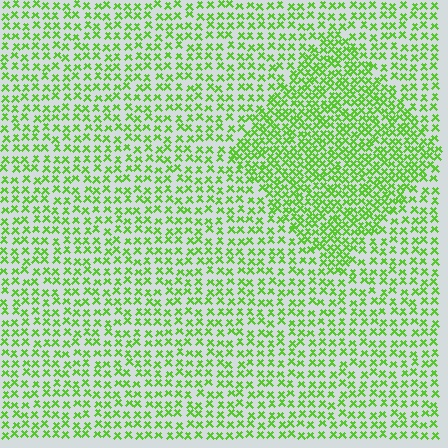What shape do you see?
I see a diamond.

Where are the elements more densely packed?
The elements are more densely packed inside the diamond boundary.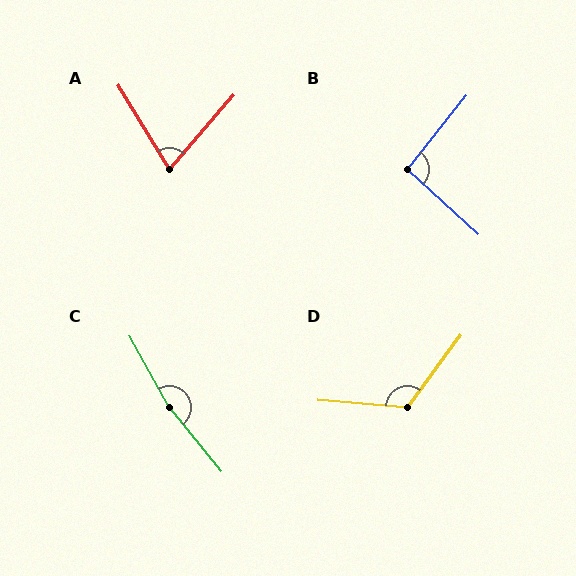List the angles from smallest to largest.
A (72°), B (94°), D (121°), C (170°).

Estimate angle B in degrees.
Approximately 94 degrees.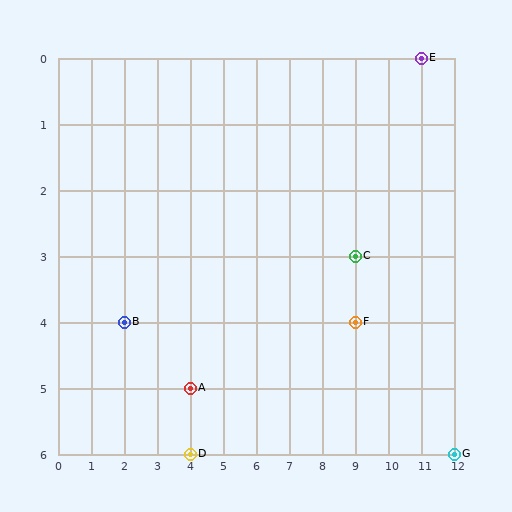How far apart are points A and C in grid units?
Points A and C are 5 columns and 2 rows apart (about 5.4 grid units diagonally).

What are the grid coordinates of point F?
Point F is at grid coordinates (9, 4).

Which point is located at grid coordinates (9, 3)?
Point C is at (9, 3).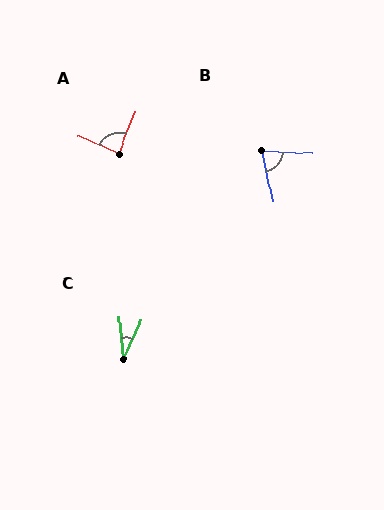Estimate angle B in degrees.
Approximately 75 degrees.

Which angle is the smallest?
C, at approximately 30 degrees.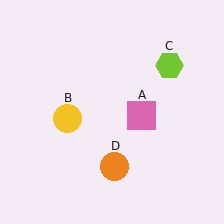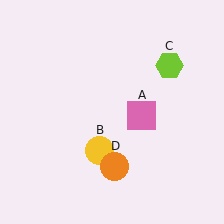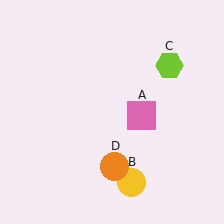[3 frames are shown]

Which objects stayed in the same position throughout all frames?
Pink square (object A) and lime hexagon (object C) and orange circle (object D) remained stationary.